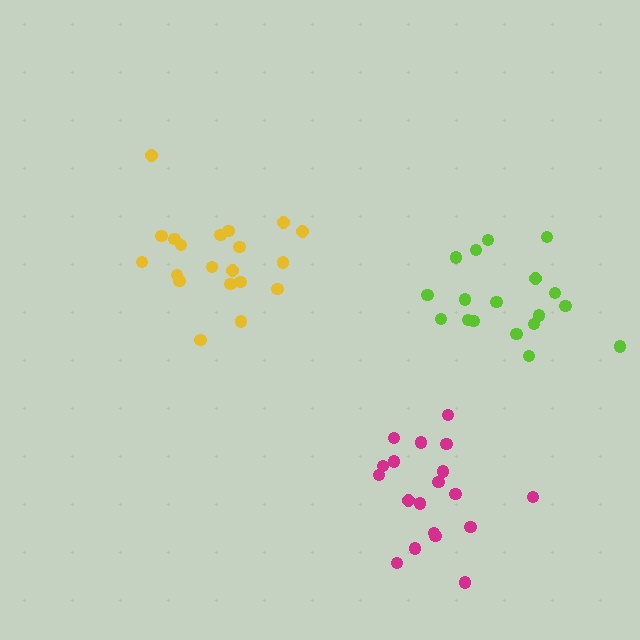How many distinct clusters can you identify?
There are 3 distinct clusters.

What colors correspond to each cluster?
The clusters are colored: lime, magenta, yellow.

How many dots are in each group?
Group 1: 18 dots, Group 2: 19 dots, Group 3: 20 dots (57 total).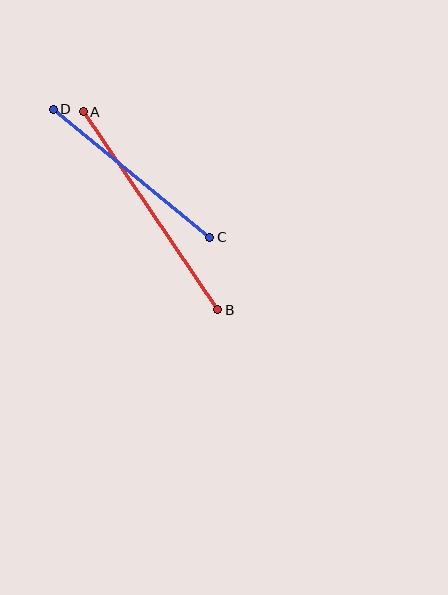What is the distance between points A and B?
The distance is approximately 240 pixels.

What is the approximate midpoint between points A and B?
The midpoint is at approximately (151, 211) pixels.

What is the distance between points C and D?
The distance is approximately 202 pixels.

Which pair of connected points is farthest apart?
Points A and B are farthest apart.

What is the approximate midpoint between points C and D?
The midpoint is at approximately (132, 173) pixels.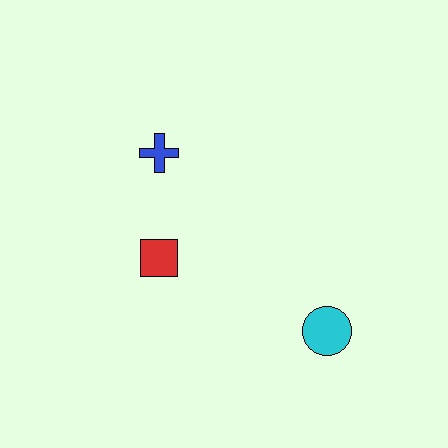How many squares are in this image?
There is 1 square.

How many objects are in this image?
There are 3 objects.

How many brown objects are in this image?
There are no brown objects.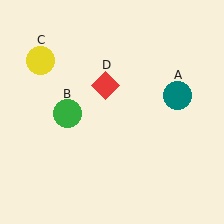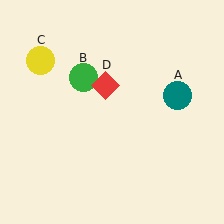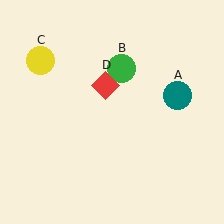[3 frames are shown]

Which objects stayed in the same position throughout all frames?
Teal circle (object A) and yellow circle (object C) and red diamond (object D) remained stationary.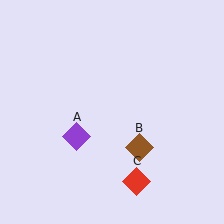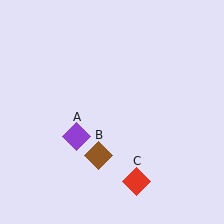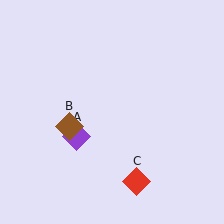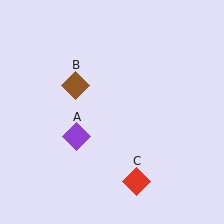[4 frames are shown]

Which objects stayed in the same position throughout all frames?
Purple diamond (object A) and red diamond (object C) remained stationary.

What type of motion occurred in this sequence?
The brown diamond (object B) rotated clockwise around the center of the scene.